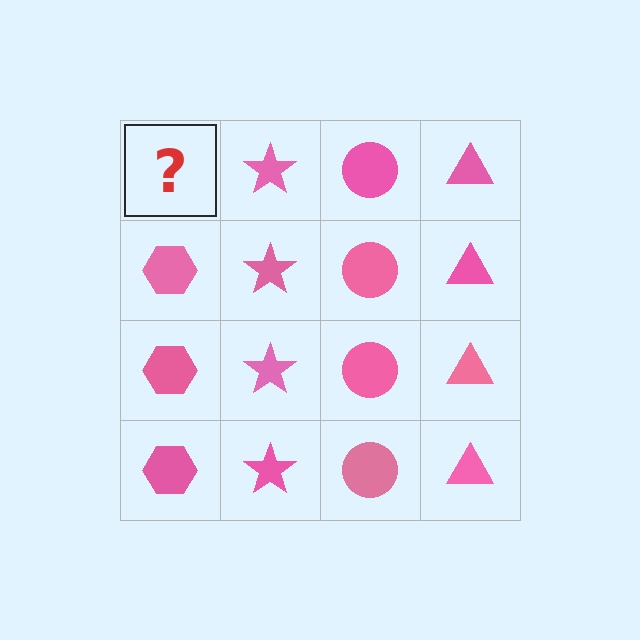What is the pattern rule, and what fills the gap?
The rule is that each column has a consistent shape. The gap should be filled with a pink hexagon.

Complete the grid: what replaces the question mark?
The question mark should be replaced with a pink hexagon.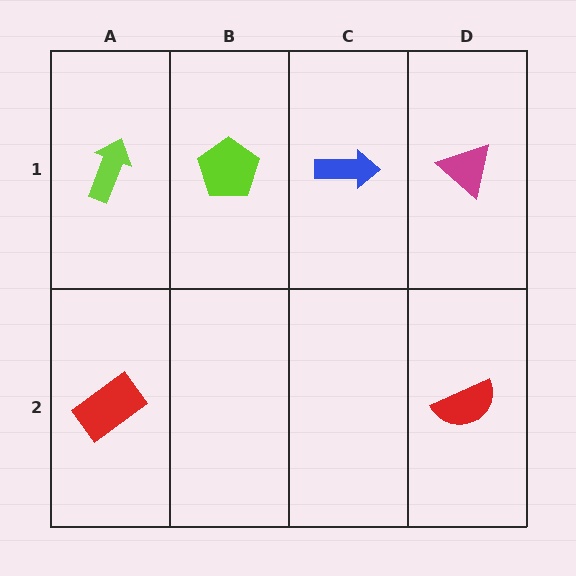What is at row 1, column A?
A lime arrow.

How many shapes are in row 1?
4 shapes.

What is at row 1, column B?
A lime pentagon.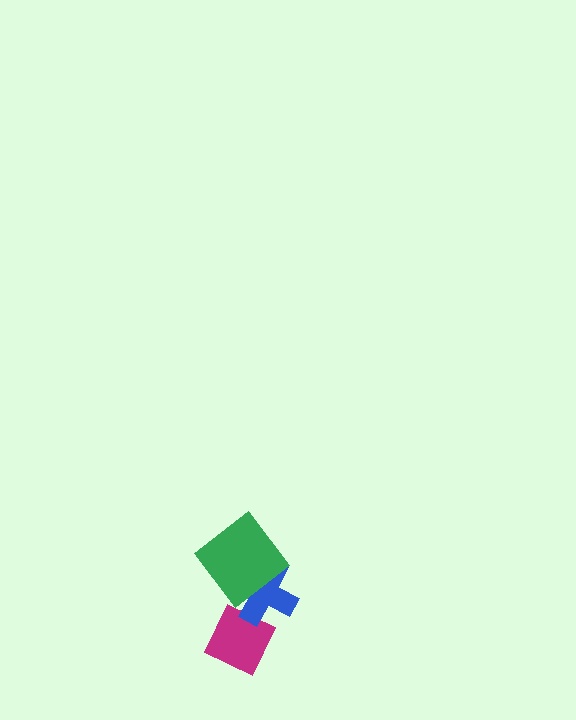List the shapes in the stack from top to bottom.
From top to bottom: the green diamond, the blue cross, the magenta diamond.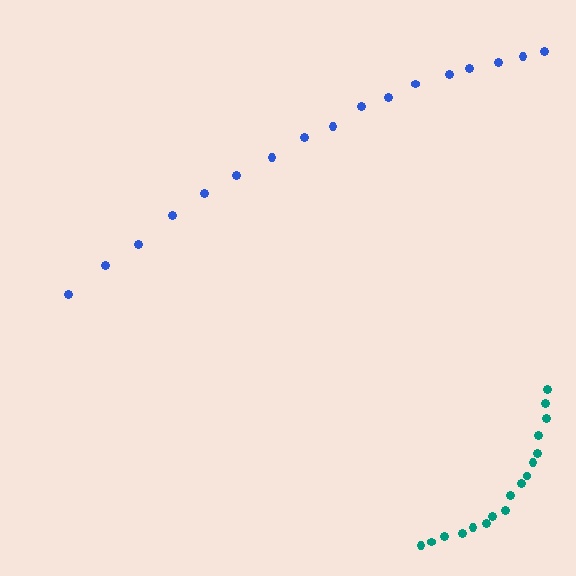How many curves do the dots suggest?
There are 2 distinct paths.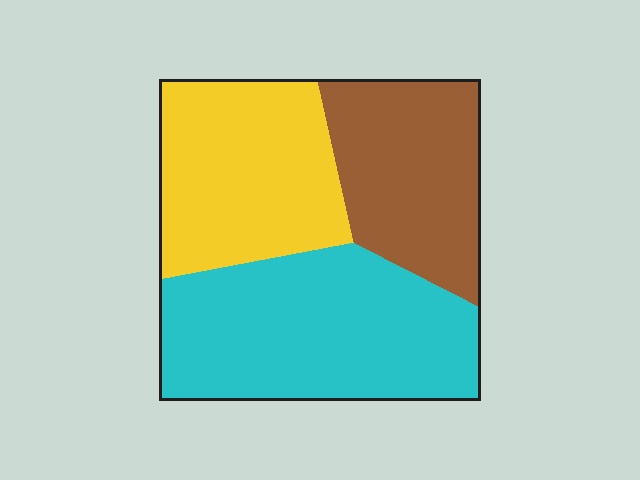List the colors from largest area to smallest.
From largest to smallest: cyan, yellow, brown.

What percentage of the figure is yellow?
Yellow covers around 30% of the figure.